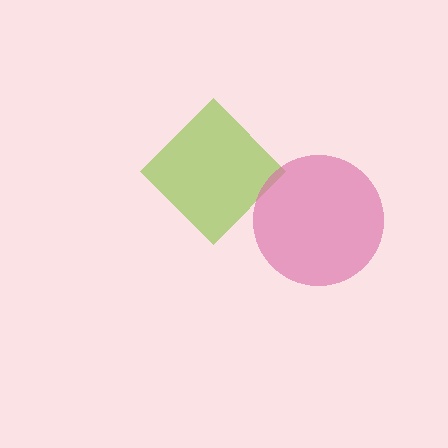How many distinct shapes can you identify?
There are 2 distinct shapes: a lime diamond, a pink circle.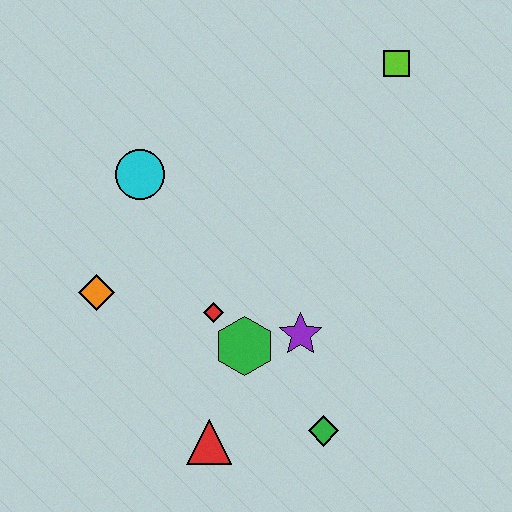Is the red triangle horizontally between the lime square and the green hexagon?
No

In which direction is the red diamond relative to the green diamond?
The red diamond is above the green diamond.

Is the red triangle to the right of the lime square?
No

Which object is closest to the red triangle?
The green hexagon is closest to the red triangle.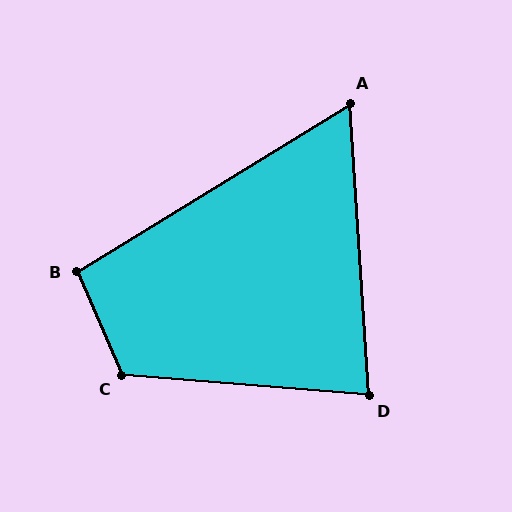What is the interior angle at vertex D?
Approximately 82 degrees (acute).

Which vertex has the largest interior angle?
C, at approximately 118 degrees.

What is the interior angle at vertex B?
Approximately 98 degrees (obtuse).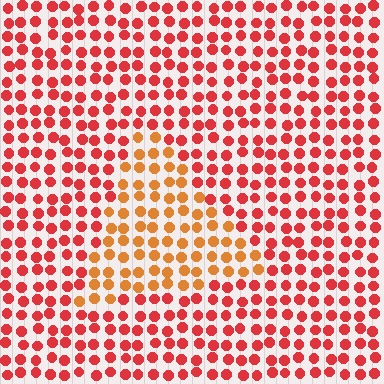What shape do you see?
I see a triangle.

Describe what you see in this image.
The image is filled with small red elements in a uniform arrangement. A triangle-shaped region is visible where the elements are tinted to a slightly different hue, forming a subtle color boundary.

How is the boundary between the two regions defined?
The boundary is defined purely by a slight shift in hue (about 32 degrees). Spacing, size, and orientation are identical on both sides.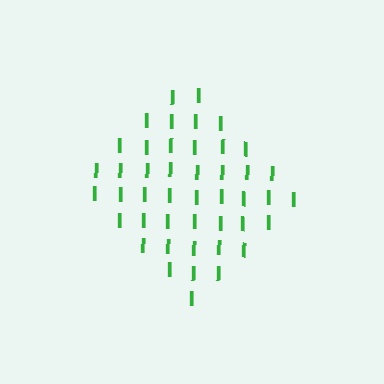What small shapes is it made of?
It is made of small letter I's.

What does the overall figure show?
The overall figure shows a diamond.